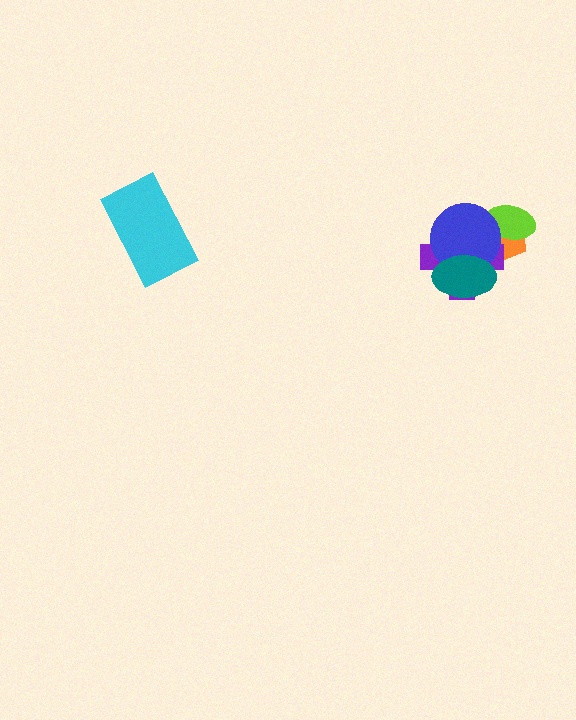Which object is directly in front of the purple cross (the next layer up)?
The blue circle is directly in front of the purple cross.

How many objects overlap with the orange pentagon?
3 objects overlap with the orange pentagon.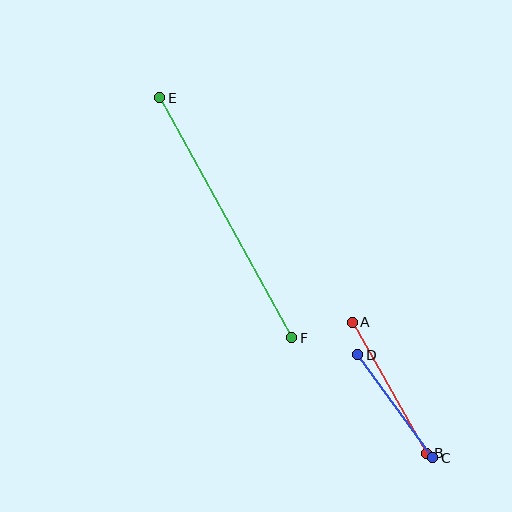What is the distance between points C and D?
The distance is approximately 128 pixels.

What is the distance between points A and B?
The distance is approximately 151 pixels.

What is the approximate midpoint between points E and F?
The midpoint is at approximately (226, 218) pixels.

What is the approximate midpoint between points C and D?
The midpoint is at approximately (395, 406) pixels.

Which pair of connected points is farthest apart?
Points E and F are farthest apart.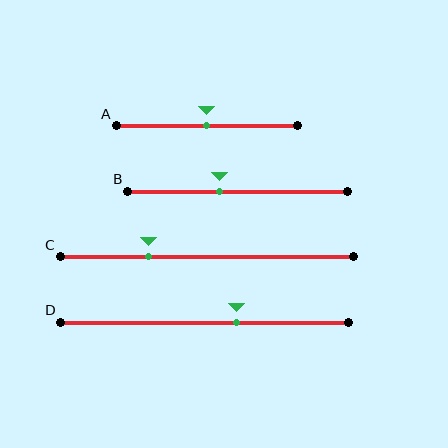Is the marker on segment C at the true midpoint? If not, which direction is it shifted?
No, the marker on segment C is shifted to the left by about 20% of the segment length.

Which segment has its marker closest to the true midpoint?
Segment A has its marker closest to the true midpoint.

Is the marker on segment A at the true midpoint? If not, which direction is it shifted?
Yes, the marker on segment A is at the true midpoint.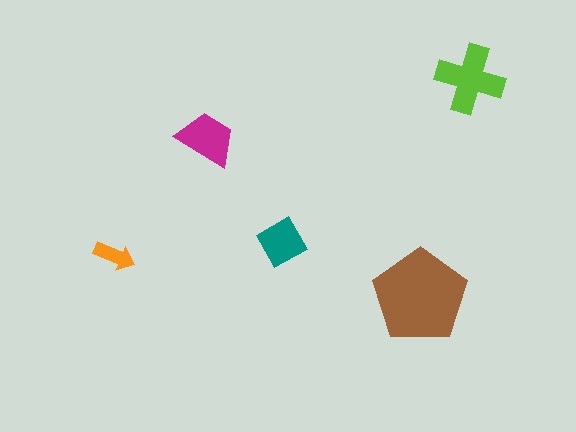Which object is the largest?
The brown pentagon.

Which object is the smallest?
The orange arrow.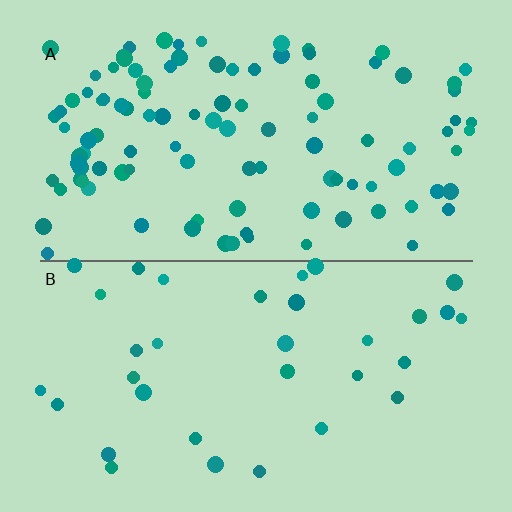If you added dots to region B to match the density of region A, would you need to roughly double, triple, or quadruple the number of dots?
Approximately triple.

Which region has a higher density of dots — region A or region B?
A (the top).